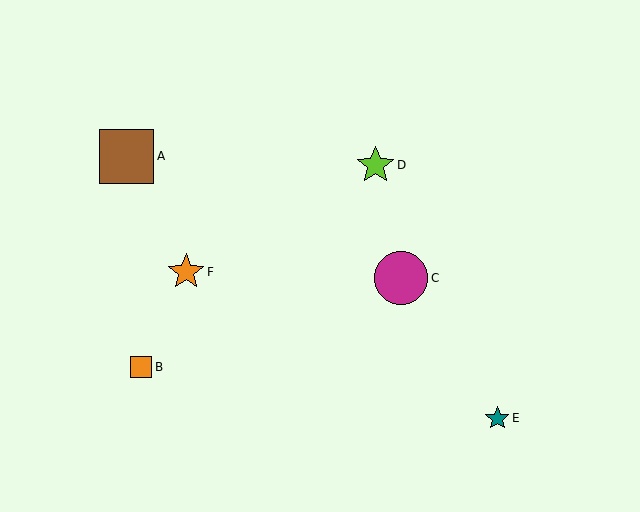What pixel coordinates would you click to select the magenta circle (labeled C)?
Click at (401, 278) to select the magenta circle C.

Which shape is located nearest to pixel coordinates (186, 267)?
The orange star (labeled F) at (186, 272) is nearest to that location.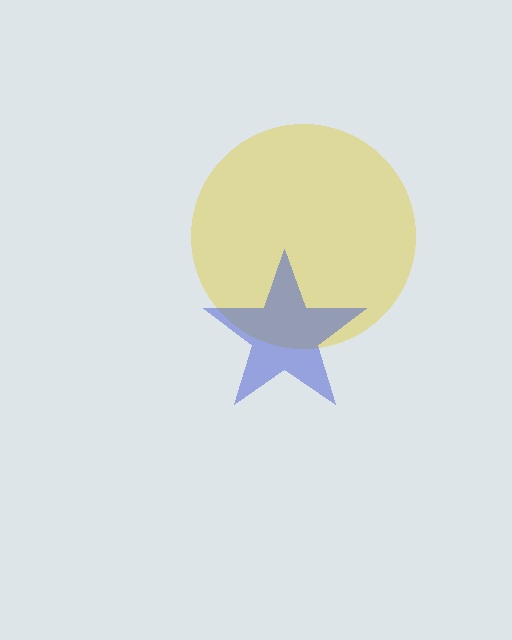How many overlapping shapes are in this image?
There are 2 overlapping shapes in the image.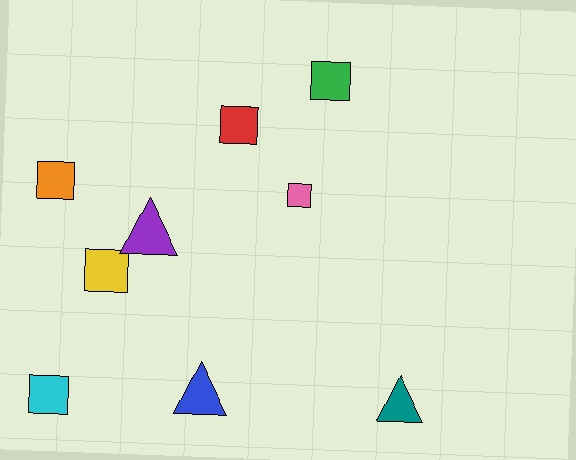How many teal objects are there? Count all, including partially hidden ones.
There is 1 teal object.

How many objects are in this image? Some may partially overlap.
There are 9 objects.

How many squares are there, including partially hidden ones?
There are 6 squares.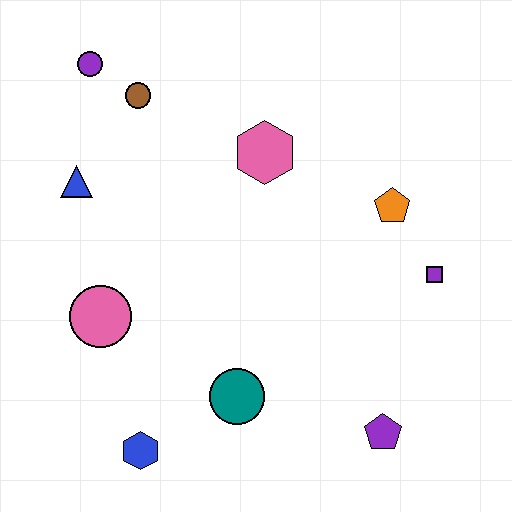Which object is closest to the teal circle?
The blue hexagon is closest to the teal circle.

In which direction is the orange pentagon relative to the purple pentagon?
The orange pentagon is above the purple pentagon.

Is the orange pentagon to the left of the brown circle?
No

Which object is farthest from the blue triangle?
The purple pentagon is farthest from the blue triangle.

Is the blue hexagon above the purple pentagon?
No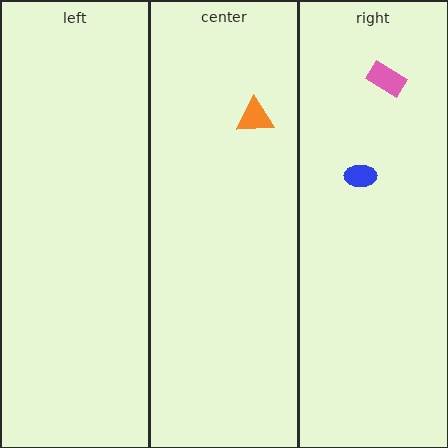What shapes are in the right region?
The pink rectangle, the blue ellipse.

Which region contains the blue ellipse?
The right region.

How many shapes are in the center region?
1.